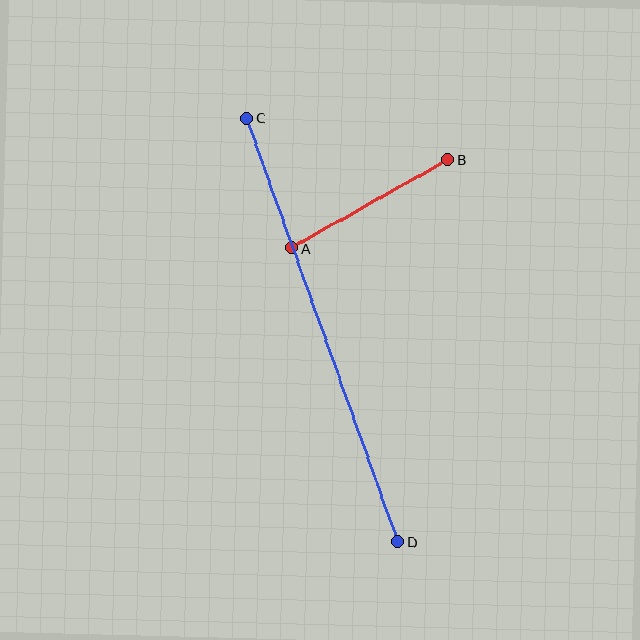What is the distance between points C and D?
The distance is approximately 450 pixels.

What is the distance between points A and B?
The distance is approximately 179 pixels.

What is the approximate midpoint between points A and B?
The midpoint is at approximately (370, 204) pixels.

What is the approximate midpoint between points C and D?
The midpoint is at approximately (322, 330) pixels.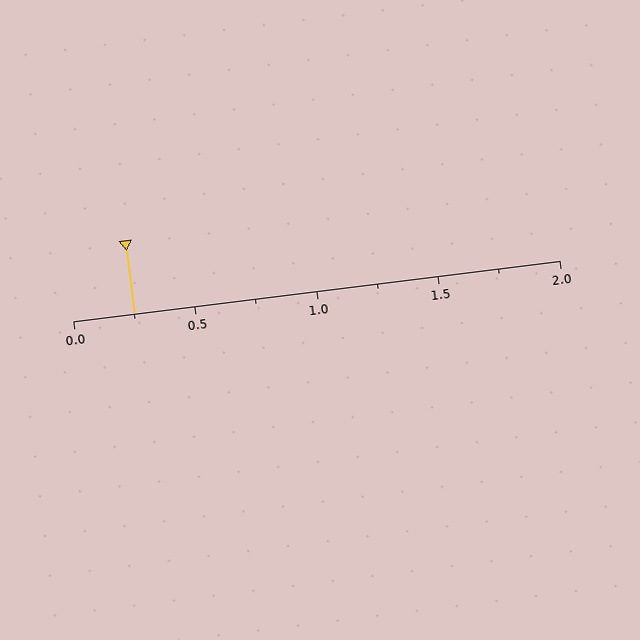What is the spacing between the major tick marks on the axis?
The major ticks are spaced 0.5 apart.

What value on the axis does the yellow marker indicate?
The marker indicates approximately 0.25.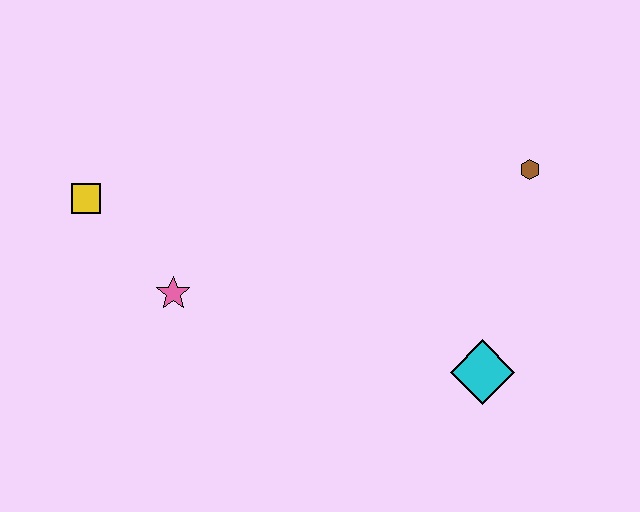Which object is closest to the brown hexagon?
The cyan diamond is closest to the brown hexagon.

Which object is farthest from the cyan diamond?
The yellow square is farthest from the cyan diamond.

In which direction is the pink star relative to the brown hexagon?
The pink star is to the left of the brown hexagon.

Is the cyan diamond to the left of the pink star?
No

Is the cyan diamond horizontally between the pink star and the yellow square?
No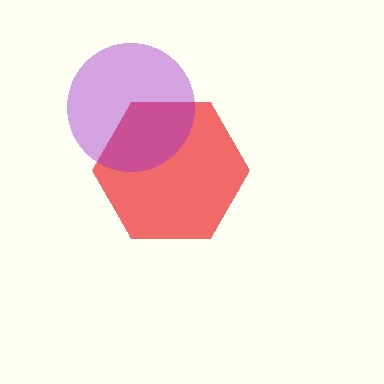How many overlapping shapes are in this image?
There are 2 overlapping shapes in the image.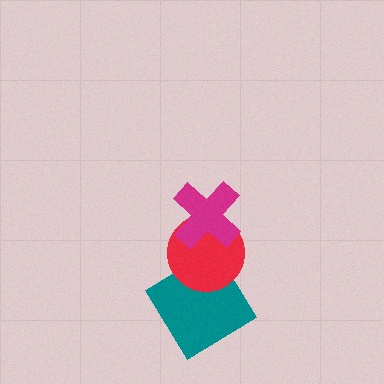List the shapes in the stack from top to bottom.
From top to bottom: the magenta cross, the red circle, the teal diamond.